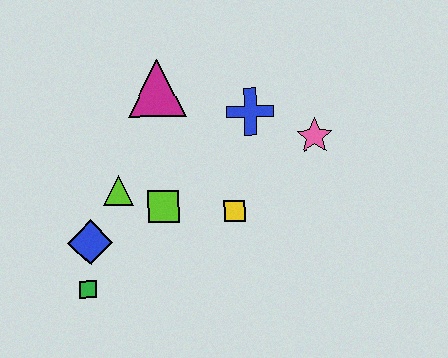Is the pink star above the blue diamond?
Yes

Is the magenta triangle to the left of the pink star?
Yes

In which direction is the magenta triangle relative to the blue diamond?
The magenta triangle is above the blue diamond.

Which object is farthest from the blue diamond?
The pink star is farthest from the blue diamond.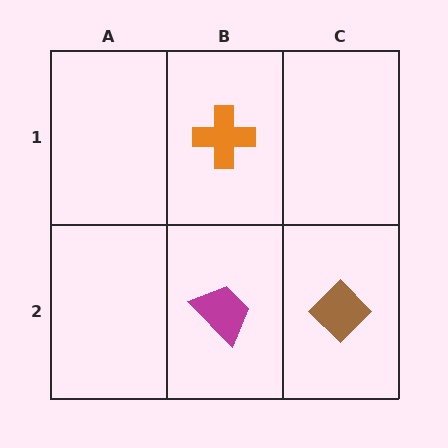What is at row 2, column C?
A brown diamond.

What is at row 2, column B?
A magenta trapezoid.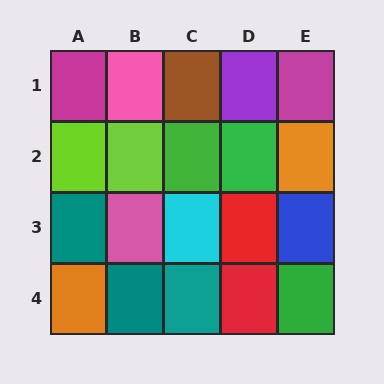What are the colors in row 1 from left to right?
Magenta, pink, brown, purple, magenta.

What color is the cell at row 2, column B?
Lime.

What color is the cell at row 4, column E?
Green.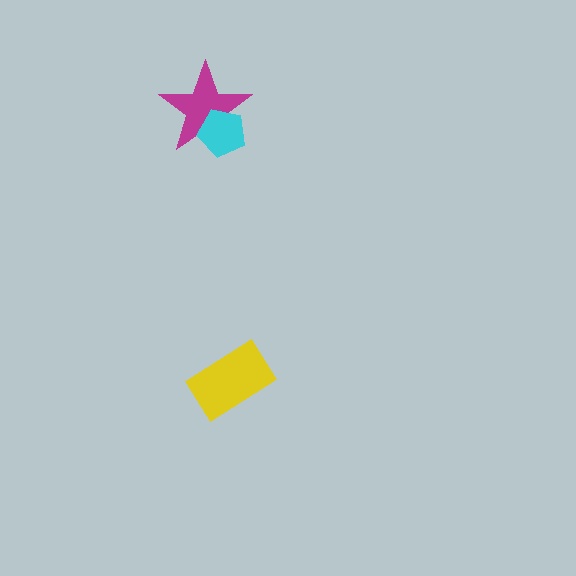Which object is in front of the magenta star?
The cyan pentagon is in front of the magenta star.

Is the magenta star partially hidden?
Yes, it is partially covered by another shape.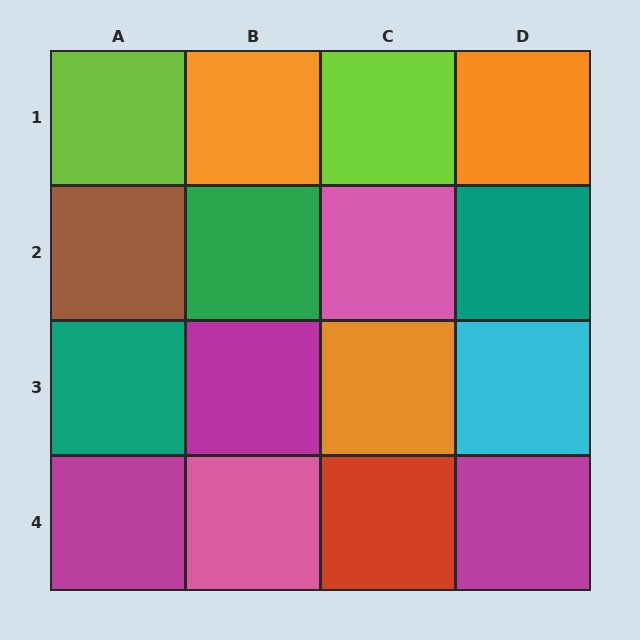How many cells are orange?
3 cells are orange.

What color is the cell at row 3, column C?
Orange.